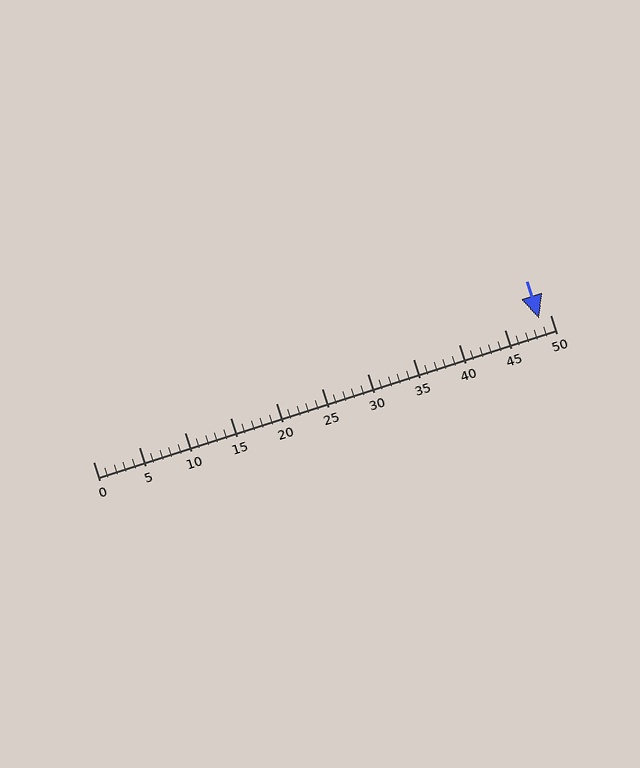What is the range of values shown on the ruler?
The ruler shows values from 0 to 50.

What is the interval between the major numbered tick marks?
The major tick marks are spaced 5 units apart.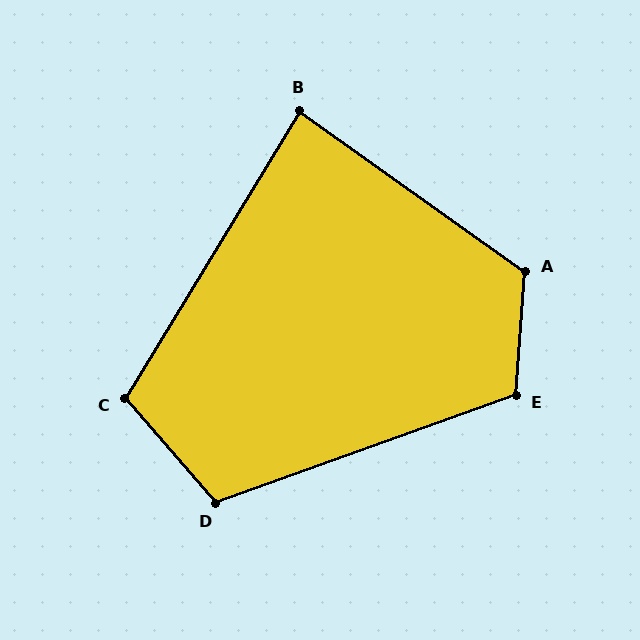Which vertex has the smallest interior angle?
B, at approximately 86 degrees.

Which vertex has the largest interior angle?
A, at approximately 122 degrees.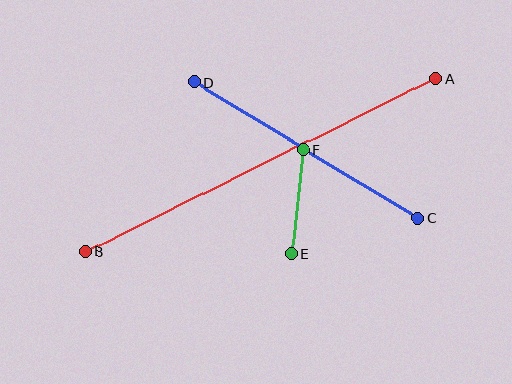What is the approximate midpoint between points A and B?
The midpoint is at approximately (261, 165) pixels.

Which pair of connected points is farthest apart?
Points A and B are farthest apart.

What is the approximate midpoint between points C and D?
The midpoint is at approximately (306, 150) pixels.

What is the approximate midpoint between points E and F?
The midpoint is at approximately (298, 202) pixels.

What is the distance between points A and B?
The distance is approximately 391 pixels.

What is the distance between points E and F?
The distance is approximately 105 pixels.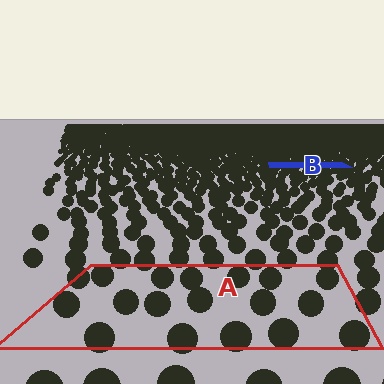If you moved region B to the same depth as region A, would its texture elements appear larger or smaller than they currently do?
They would appear larger. At a closer depth, the same texture elements are projected at a bigger on-screen size.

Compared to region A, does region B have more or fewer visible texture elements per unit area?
Region B has more texture elements per unit area — they are packed more densely because it is farther away.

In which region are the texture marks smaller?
The texture marks are smaller in region B, because it is farther away.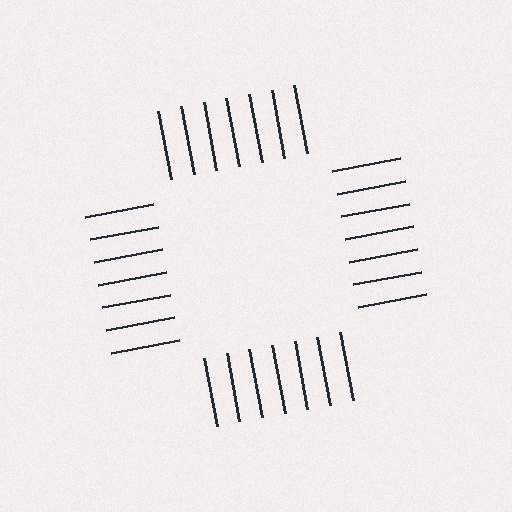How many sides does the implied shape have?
4 sides — the line-ends trace a square.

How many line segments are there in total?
28 — 7 along each of the 4 edges.